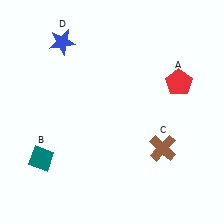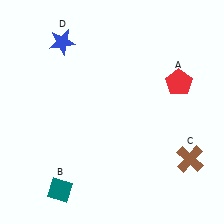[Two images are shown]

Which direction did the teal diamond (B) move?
The teal diamond (B) moved down.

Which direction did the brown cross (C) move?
The brown cross (C) moved right.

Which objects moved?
The objects that moved are: the teal diamond (B), the brown cross (C).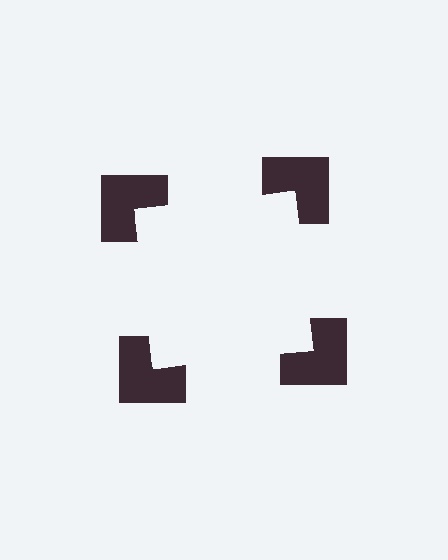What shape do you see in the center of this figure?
An illusory square — its edges are inferred from the aligned wedge cuts in the notched squares, not physically drawn.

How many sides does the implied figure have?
4 sides.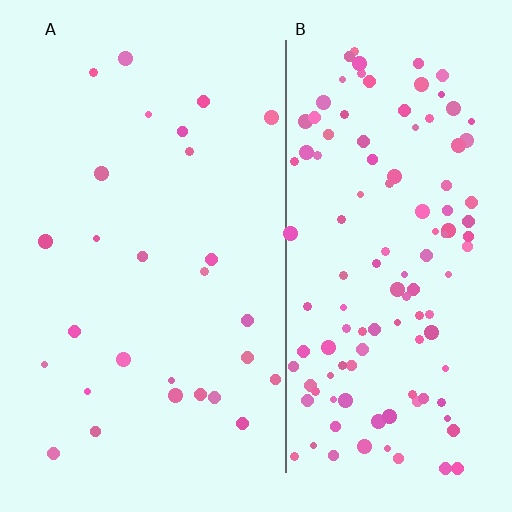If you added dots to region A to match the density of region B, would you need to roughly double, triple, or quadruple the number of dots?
Approximately quadruple.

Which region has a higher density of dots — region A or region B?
B (the right).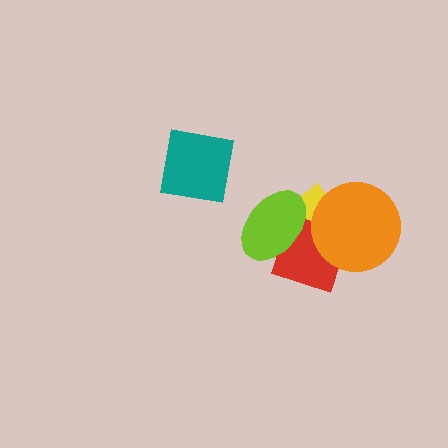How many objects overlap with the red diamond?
3 objects overlap with the red diamond.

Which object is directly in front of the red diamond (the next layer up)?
The orange circle is directly in front of the red diamond.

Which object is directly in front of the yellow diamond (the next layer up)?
The red diamond is directly in front of the yellow diamond.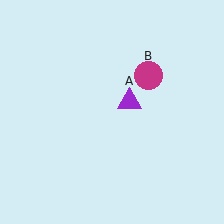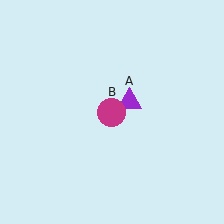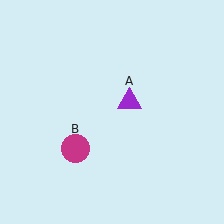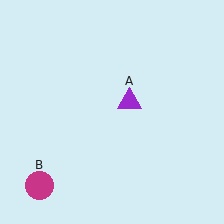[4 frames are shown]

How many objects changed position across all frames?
1 object changed position: magenta circle (object B).